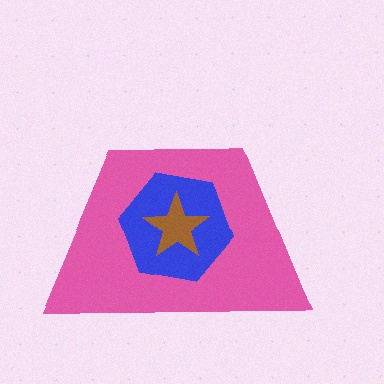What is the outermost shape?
The pink trapezoid.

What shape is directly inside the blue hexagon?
The brown star.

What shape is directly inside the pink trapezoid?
The blue hexagon.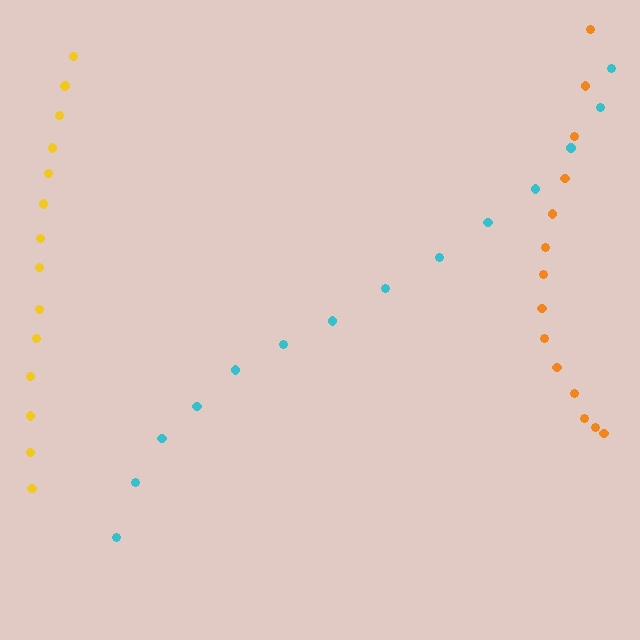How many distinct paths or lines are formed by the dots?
There are 3 distinct paths.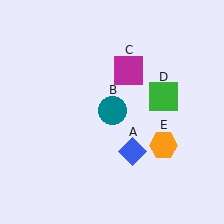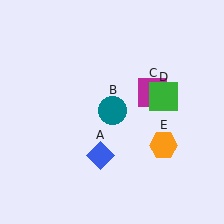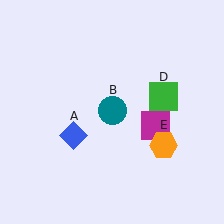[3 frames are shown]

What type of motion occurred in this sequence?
The blue diamond (object A), magenta square (object C) rotated clockwise around the center of the scene.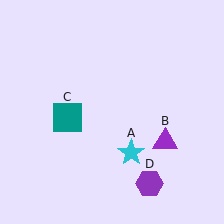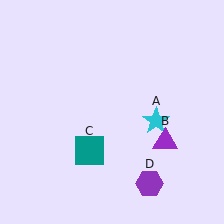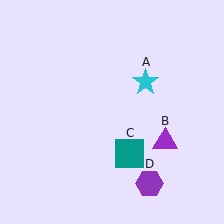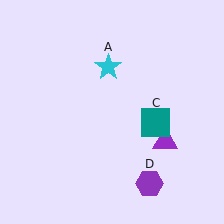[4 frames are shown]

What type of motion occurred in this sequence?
The cyan star (object A), teal square (object C) rotated counterclockwise around the center of the scene.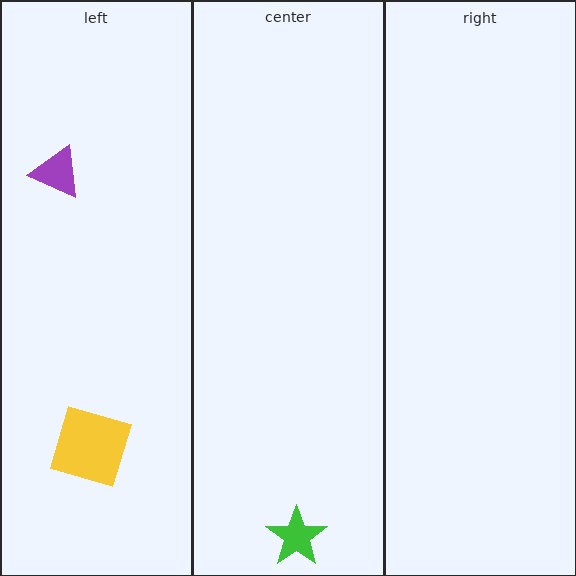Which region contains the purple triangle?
The left region.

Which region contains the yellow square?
The left region.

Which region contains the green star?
The center region.